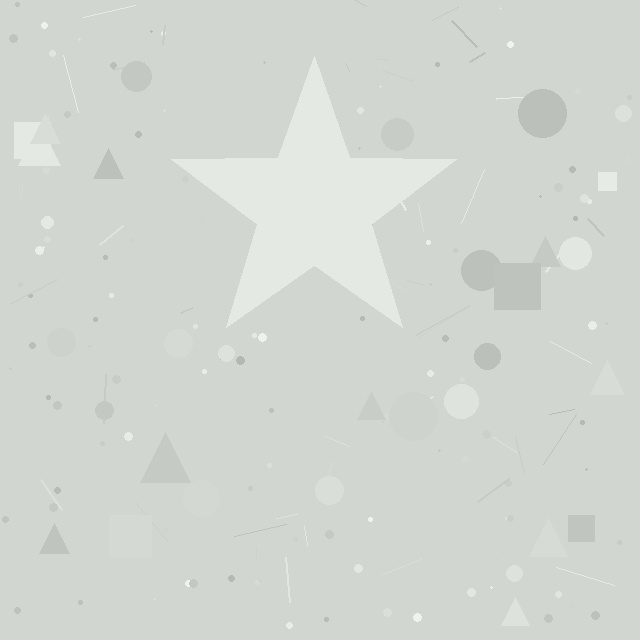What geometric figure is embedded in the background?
A star is embedded in the background.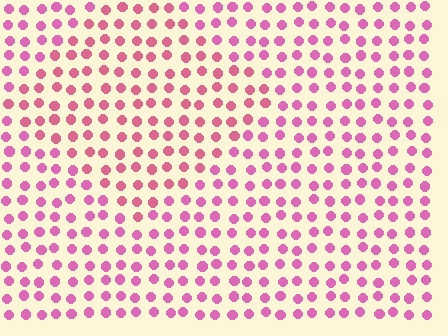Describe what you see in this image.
The image is filled with small pink elements in a uniform arrangement. A diamond-shaped region is visible where the elements are tinted to a slightly different hue, forming a subtle color boundary.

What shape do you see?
I see a diamond.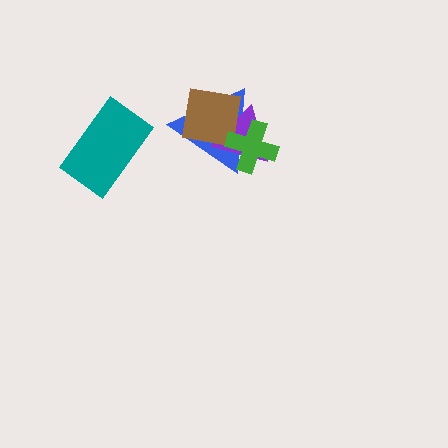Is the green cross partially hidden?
No, no other shape covers it.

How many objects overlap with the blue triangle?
3 objects overlap with the blue triangle.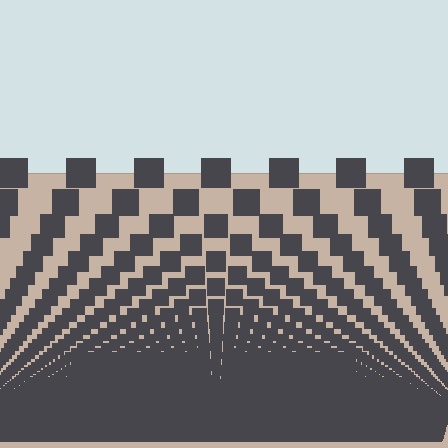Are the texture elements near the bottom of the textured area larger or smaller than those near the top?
Smaller. The gradient is inverted — elements near the bottom are smaller and denser.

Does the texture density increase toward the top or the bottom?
Density increases toward the bottom.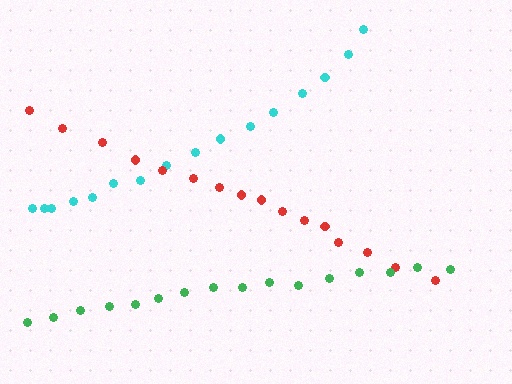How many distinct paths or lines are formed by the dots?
There are 3 distinct paths.